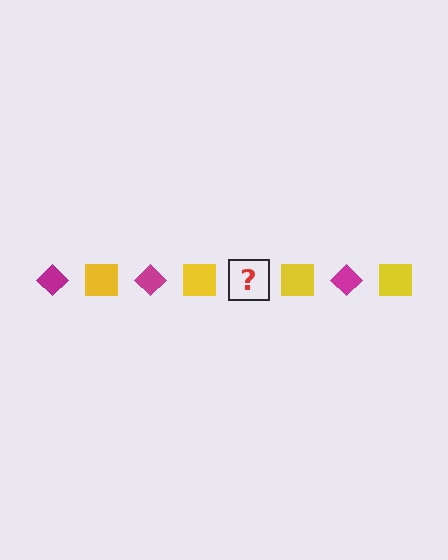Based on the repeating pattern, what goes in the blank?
The blank should be a magenta diamond.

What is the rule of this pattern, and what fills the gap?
The rule is that the pattern alternates between magenta diamond and yellow square. The gap should be filled with a magenta diamond.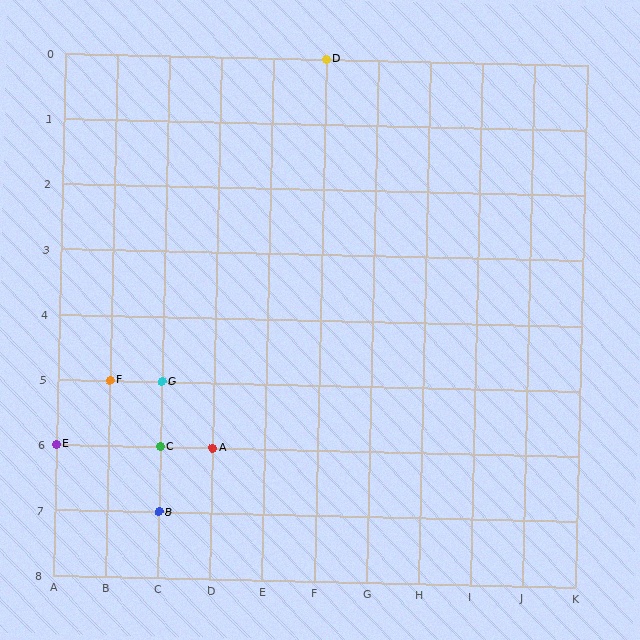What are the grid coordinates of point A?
Point A is at grid coordinates (D, 6).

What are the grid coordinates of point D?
Point D is at grid coordinates (F, 0).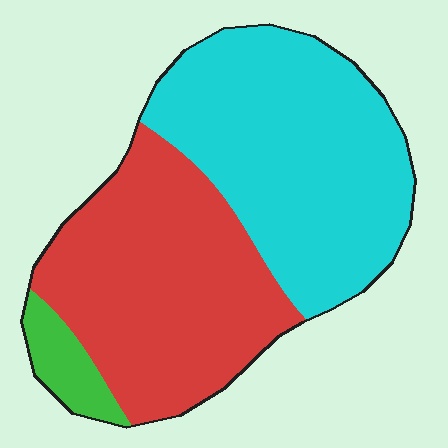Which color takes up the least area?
Green, at roughly 5%.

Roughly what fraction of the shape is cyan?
Cyan covers roughly 50% of the shape.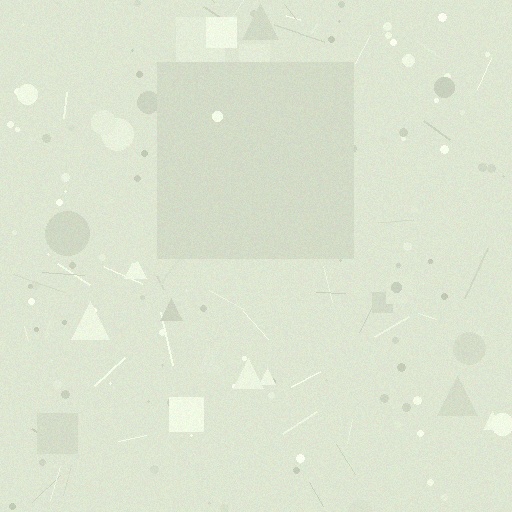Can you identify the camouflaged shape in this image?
The camouflaged shape is a square.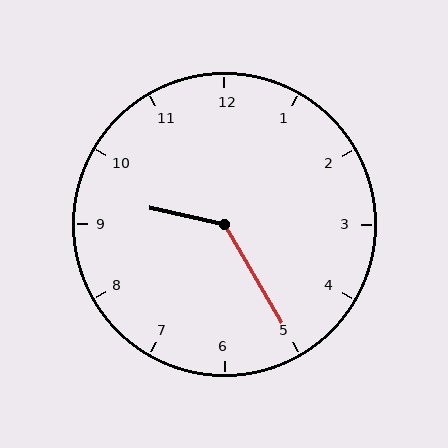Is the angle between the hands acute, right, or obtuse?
It is obtuse.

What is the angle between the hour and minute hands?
Approximately 132 degrees.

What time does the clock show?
9:25.